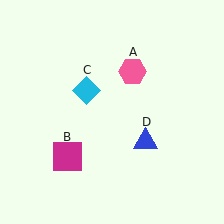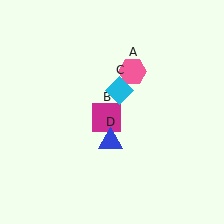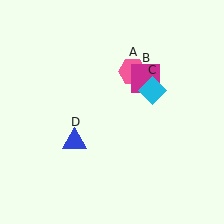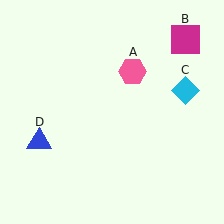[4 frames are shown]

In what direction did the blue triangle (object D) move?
The blue triangle (object D) moved left.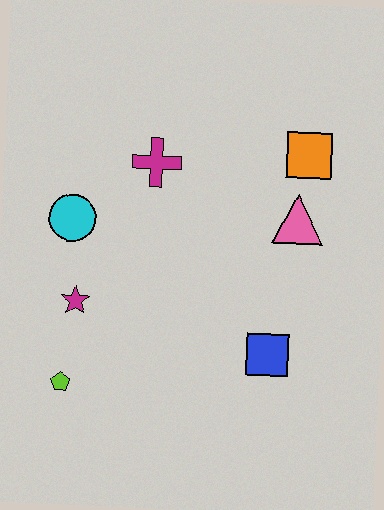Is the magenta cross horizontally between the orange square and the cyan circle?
Yes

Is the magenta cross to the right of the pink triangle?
No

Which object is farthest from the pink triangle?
The lime pentagon is farthest from the pink triangle.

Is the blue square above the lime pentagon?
Yes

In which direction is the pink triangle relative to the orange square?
The pink triangle is below the orange square.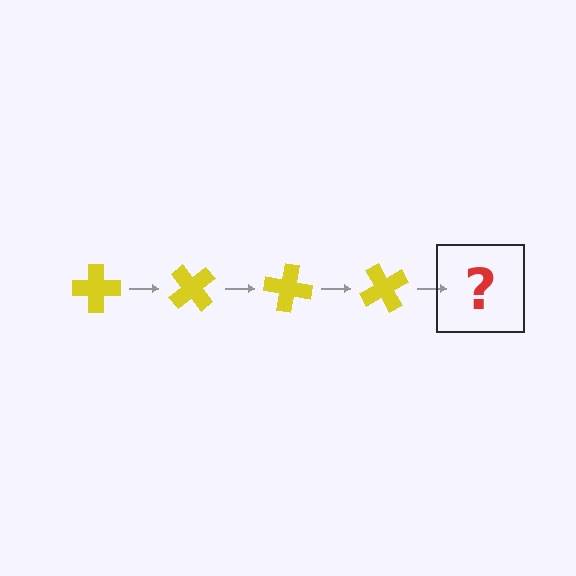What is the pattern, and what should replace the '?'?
The pattern is that the cross rotates 50 degrees each step. The '?' should be a yellow cross rotated 200 degrees.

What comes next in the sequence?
The next element should be a yellow cross rotated 200 degrees.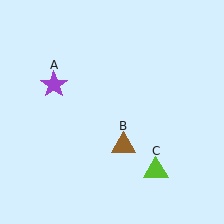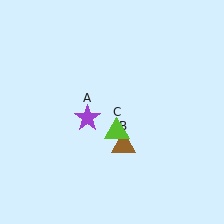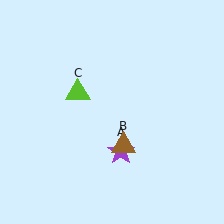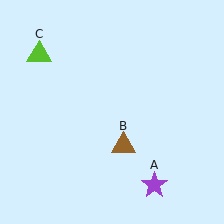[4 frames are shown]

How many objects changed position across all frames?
2 objects changed position: purple star (object A), lime triangle (object C).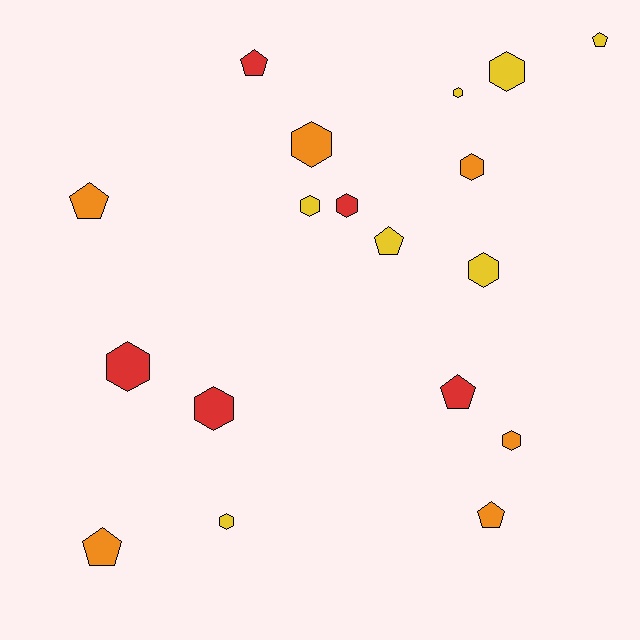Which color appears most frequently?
Yellow, with 7 objects.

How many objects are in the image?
There are 18 objects.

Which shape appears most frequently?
Hexagon, with 11 objects.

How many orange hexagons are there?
There are 3 orange hexagons.